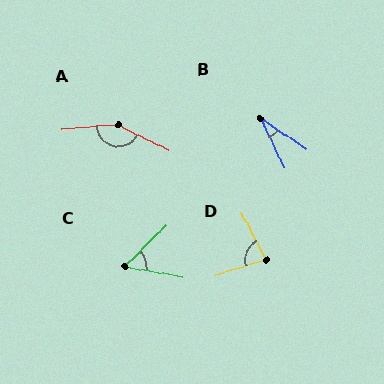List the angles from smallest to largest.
B (30°), C (55°), D (80°), A (149°).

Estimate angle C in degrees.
Approximately 55 degrees.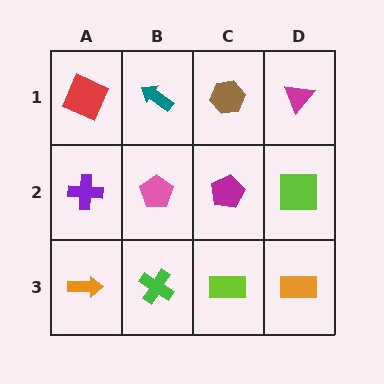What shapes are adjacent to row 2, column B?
A teal arrow (row 1, column B), a green cross (row 3, column B), a purple cross (row 2, column A), a magenta pentagon (row 2, column C).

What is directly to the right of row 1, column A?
A teal arrow.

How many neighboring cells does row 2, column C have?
4.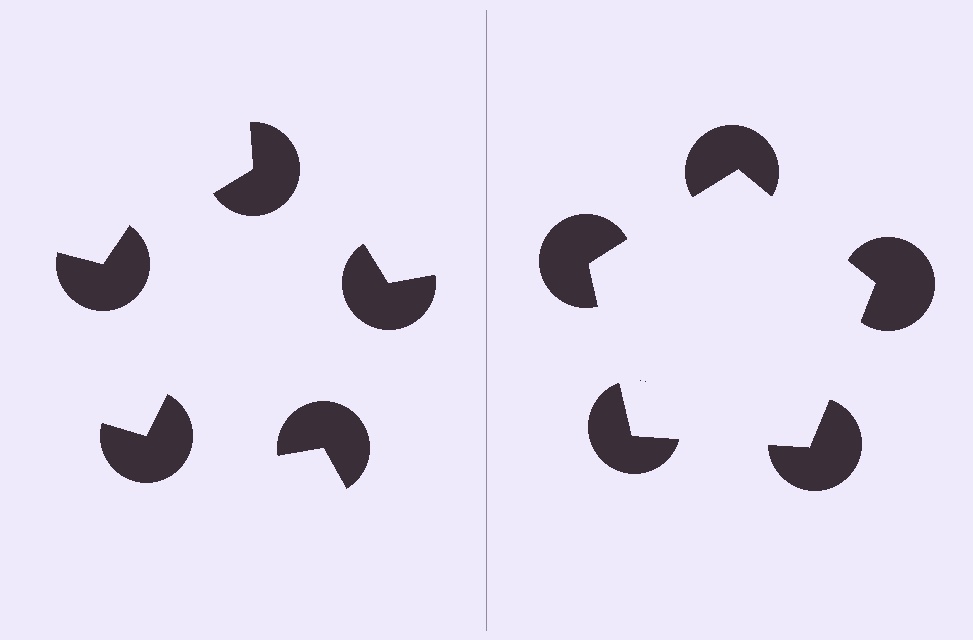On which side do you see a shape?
An illusory pentagon appears on the right side. On the left side the wedge cuts are rotated, so no coherent shape forms.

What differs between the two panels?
The pac-man discs are positioned identically on both sides; only the wedge orientations differ. On the right they align to a pentagon; on the left they are misaligned.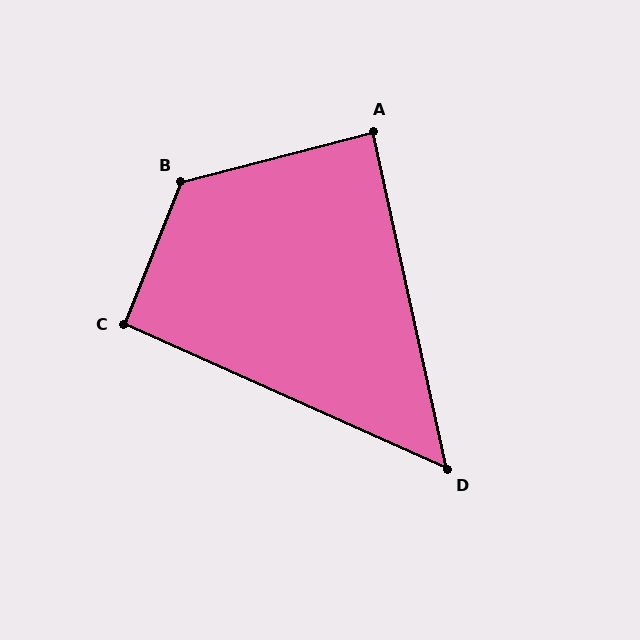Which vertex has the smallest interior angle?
D, at approximately 54 degrees.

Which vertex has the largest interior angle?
B, at approximately 126 degrees.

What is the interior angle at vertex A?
Approximately 88 degrees (approximately right).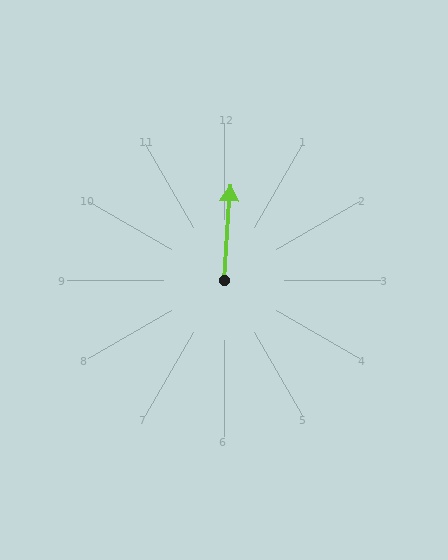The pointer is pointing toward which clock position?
Roughly 12 o'clock.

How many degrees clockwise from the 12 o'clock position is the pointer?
Approximately 4 degrees.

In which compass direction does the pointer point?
North.